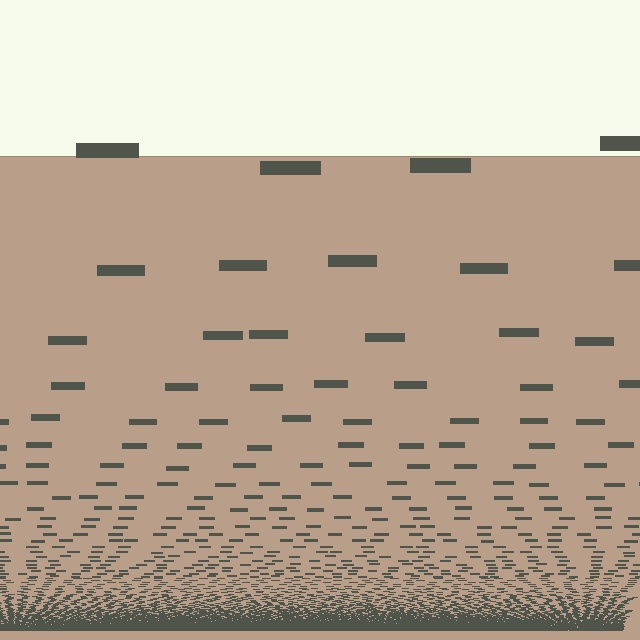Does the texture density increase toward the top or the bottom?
Density increases toward the bottom.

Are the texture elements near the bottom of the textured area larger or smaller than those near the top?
Smaller. The gradient is inverted — elements near the bottom are smaller and denser.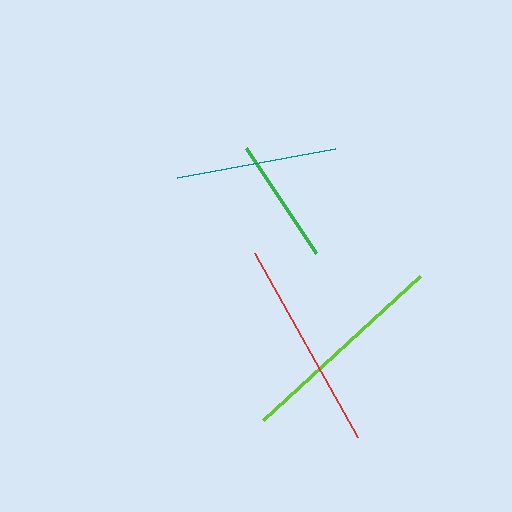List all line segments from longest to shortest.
From longest to shortest: lime, red, teal, green.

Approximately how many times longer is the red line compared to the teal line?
The red line is approximately 1.3 times the length of the teal line.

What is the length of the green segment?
The green segment is approximately 127 pixels long.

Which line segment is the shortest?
The green line is the shortest at approximately 127 pixels.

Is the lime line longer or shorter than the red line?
The lime line is longer than the red line.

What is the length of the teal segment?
The teal segment is approximately 161 pixels long.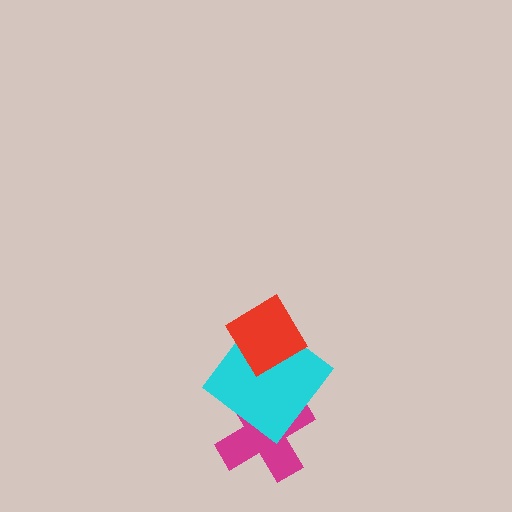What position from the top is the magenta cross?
The magenta cross is 3rd from the top.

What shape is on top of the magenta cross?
The cyan diamond is on top of the magenta cross.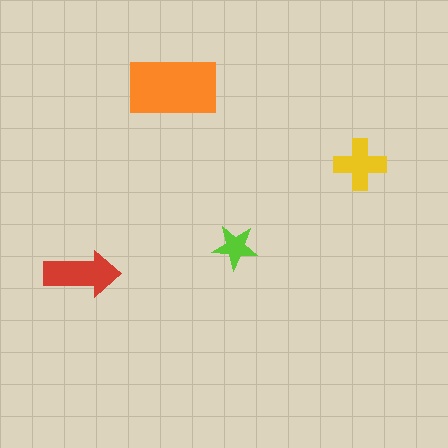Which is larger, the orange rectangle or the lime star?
The orange rectangle.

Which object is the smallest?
The lime star.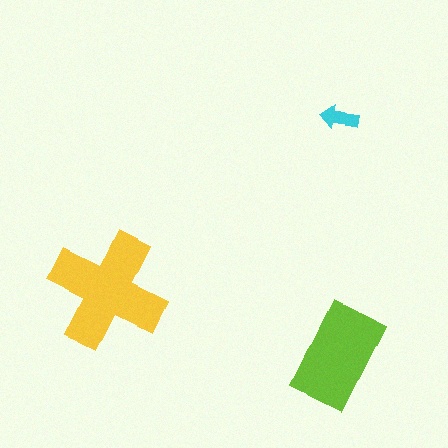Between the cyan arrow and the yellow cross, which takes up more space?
The yellow cross.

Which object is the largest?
The yellow cross.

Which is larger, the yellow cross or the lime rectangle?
The yellow cross.